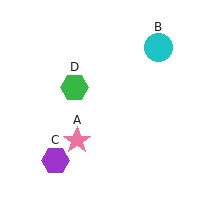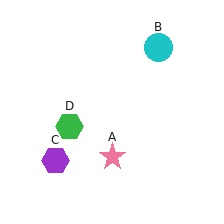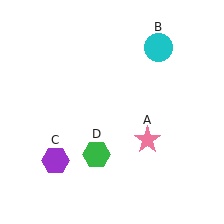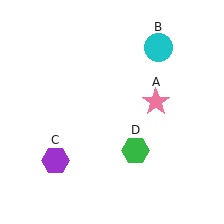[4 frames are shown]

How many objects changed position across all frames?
2 objects changed position: pink star (object A), green hexagon (object D).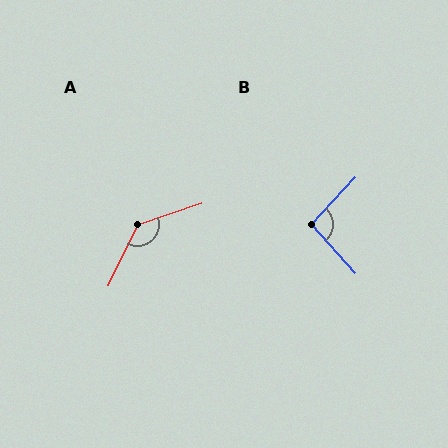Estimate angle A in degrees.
Approximately 134 degrees.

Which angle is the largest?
A, at approximately 134 degrees.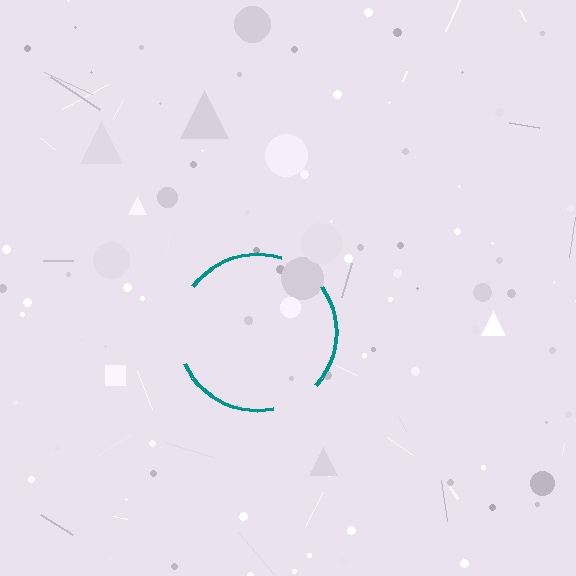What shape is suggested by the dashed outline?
The dashed outline suggests a circle.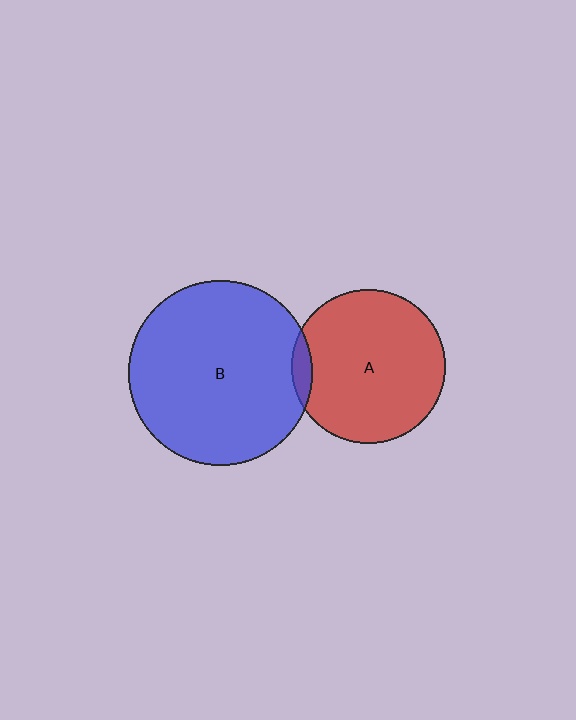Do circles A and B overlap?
Yes.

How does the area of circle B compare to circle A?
Approximately 1.4 times.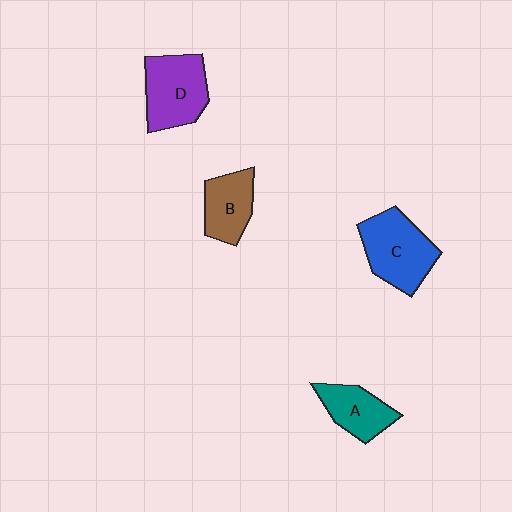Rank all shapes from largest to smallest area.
From largest to smallest: C (blue), D (purple), B (brown), A (teal).